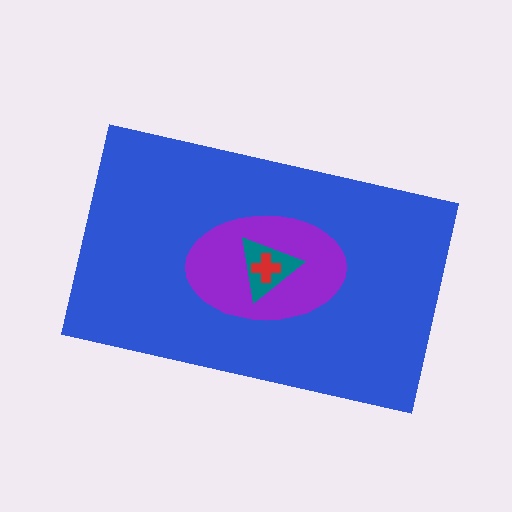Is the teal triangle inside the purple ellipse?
Yes.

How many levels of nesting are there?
4.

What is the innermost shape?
The red cross.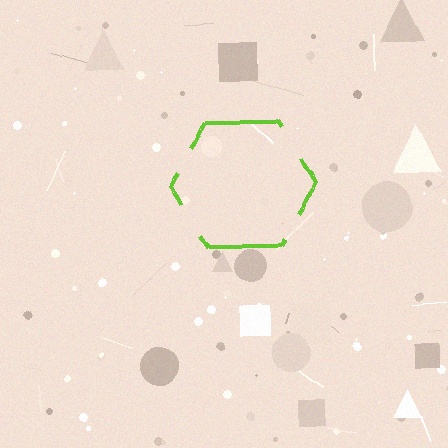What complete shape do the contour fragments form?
The contour fragments form a hexagon.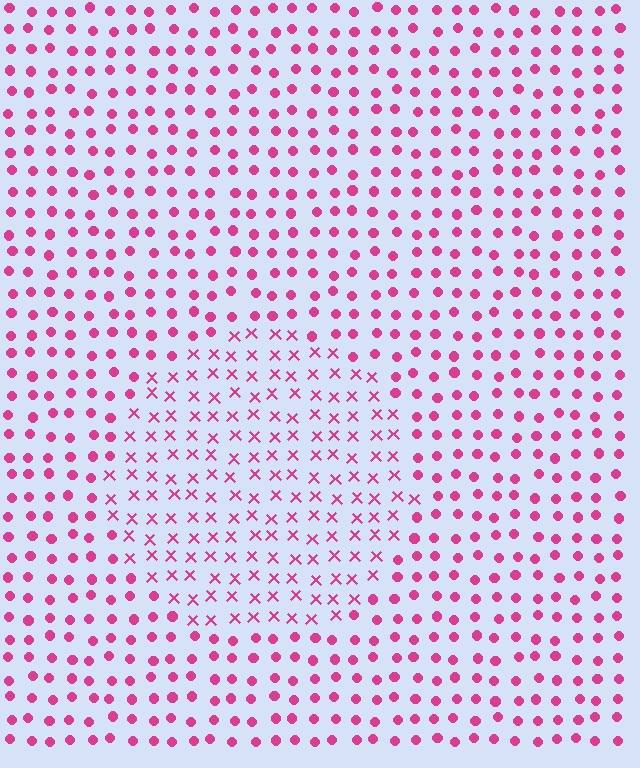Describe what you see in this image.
The image is filled with small magenta elements arranged in a uniform grid. A circle-shaped region contains X marks, while the surrounding area contains circles. The boundary is defined purely by the change in element shape.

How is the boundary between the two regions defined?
The boundary is defined by a change in element shape: X marks inside vs. circles outside. All elements share the same color and spacing.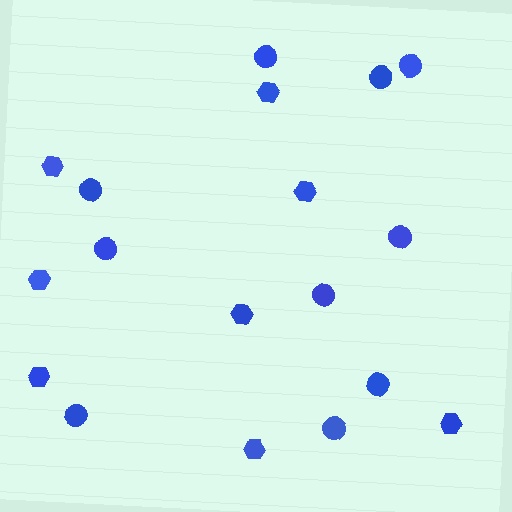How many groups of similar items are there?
There are 2 groups: one group of circles (10) and one group of hexagons (8).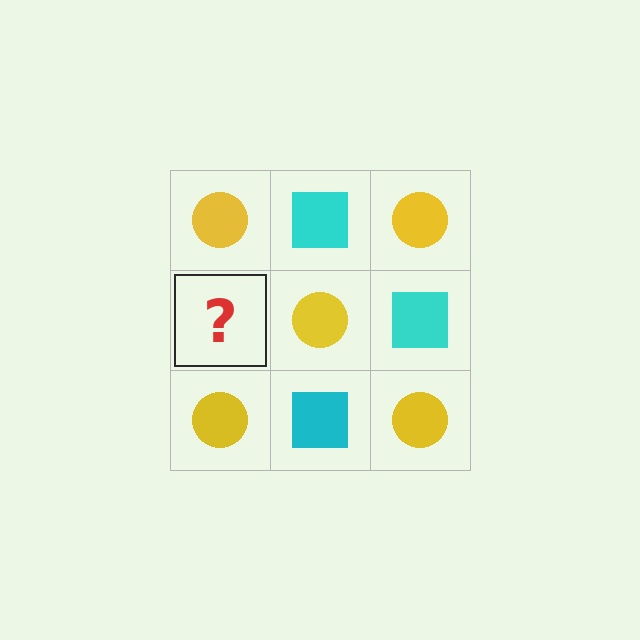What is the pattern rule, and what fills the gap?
The rule is that it alternates yellow circle and cyan square in a checkerboard pattern. The gap should be filled with a cyan square.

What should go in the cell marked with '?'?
The missing cell should contain a cyan square.